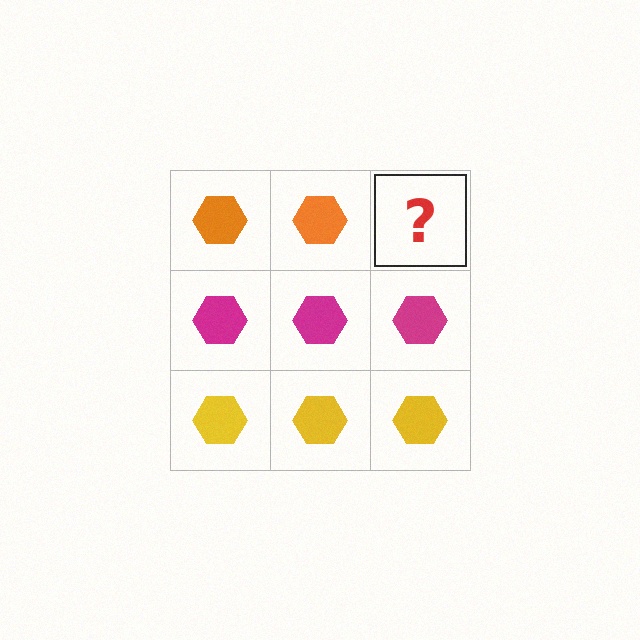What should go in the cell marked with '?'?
The missing cell should contain an orange hexagon.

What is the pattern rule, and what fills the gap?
The rule is that each row has a consistent color. The gap should be filled with an orange hexagon.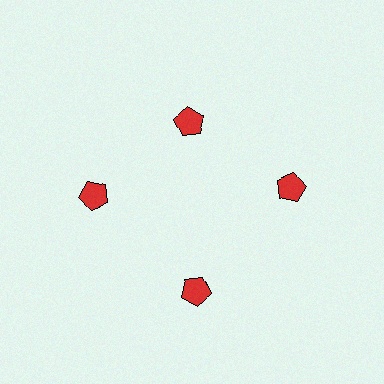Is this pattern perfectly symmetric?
No. The 4 red pentagons are arranged in a ring, but one element near the 12 o'clock position is pulled inward toward the center, breaking the 4-fold rotational symmetry.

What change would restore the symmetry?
The symmetry would be restored by moving it outward, back onto the ring so that all 4 pentagons sit at equal angles and equal distance from the center.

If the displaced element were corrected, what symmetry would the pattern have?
It would have 4-fold rotational symmetry — the pattern would map onto itself every 90 degrees.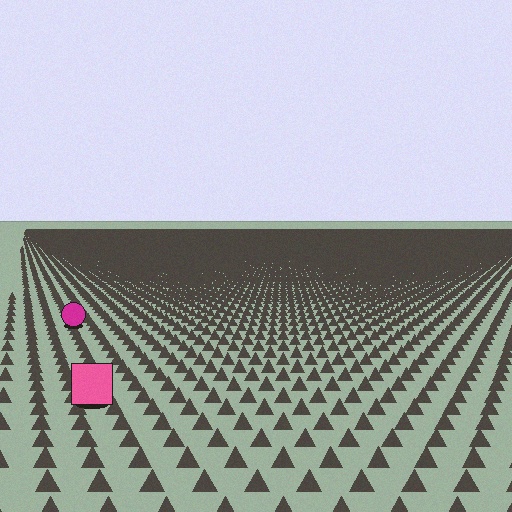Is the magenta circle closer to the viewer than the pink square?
No. The pink square is closer — you can tell from the texture gradient: the ground texture is coarser near it.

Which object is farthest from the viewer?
The magenta circle is farthest from the viewer. It appears smaller and the ground texture around it is denser.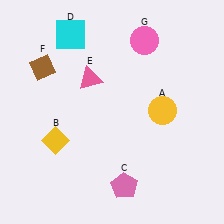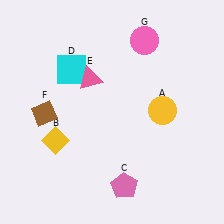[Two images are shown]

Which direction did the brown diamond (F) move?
The brown diamond (F) moved down.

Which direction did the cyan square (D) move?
The cyan square (D) moved down.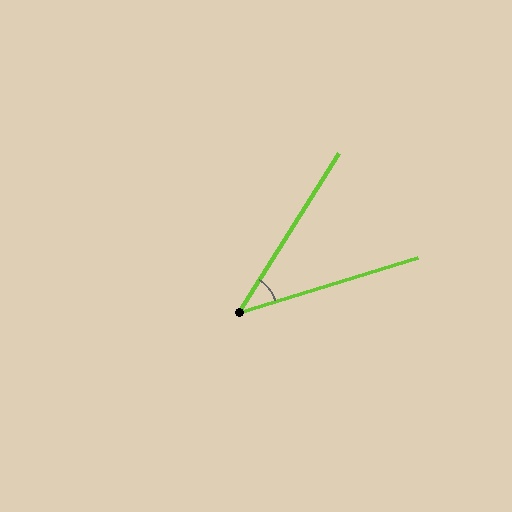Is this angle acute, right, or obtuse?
It is acute.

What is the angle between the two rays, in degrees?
Approximately 41 degrees.